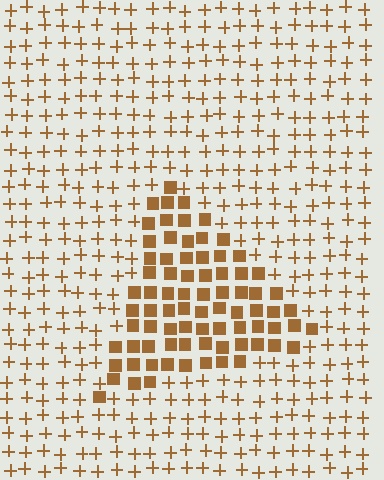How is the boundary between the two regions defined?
The boundary is defined by a change in element shape: squares inside vs. plus signs outside. All elements share the same color and spacing.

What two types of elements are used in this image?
The image uses squares inside the triangle region and plus signs outside it.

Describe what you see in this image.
The image is filled with small brown elements arranged in a uniform grid. A triangle-shaped region contains squares, while the surrounding area contains plus signs. The boundary is defined purely by the change in element shape.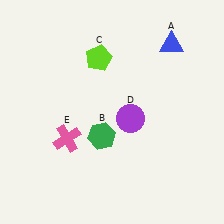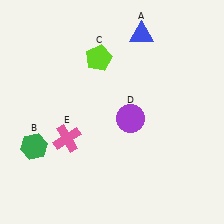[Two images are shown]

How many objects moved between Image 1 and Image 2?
2 objects moved between the two images.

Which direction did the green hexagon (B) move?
The green hexagon (B) moved left.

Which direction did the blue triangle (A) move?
The blue triangle (A) moved left.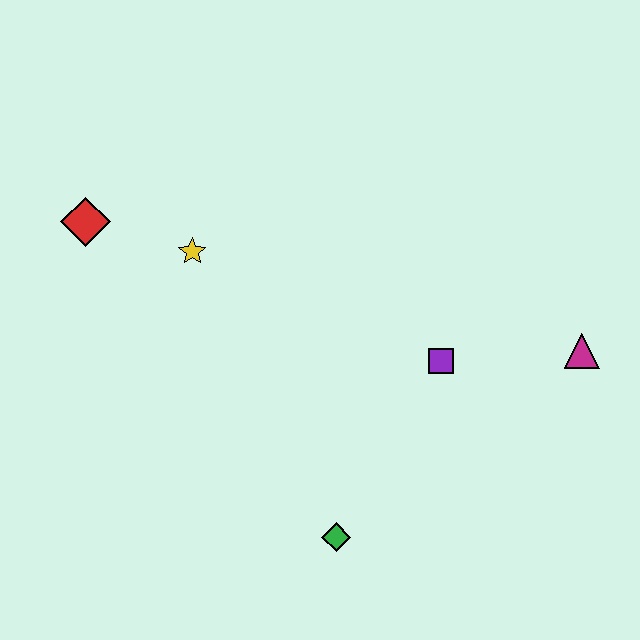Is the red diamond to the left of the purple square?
Yes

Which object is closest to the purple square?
The magenta triangle is closest to the purple square.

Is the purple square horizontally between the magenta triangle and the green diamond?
Yes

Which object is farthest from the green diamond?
The red diamond is farthest from the green diamond.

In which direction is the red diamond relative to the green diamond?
The red diamond is above the green diamond.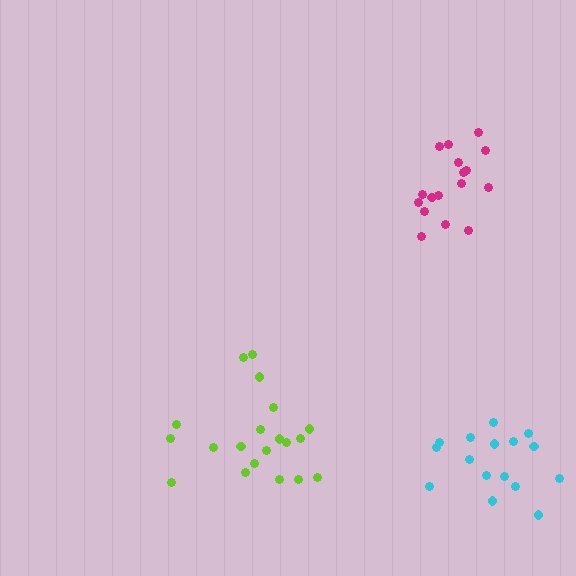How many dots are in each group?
Group 1: 16 dots, Group 2: 20 dots, Group 3: 17 dots (53 total).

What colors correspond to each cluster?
The clusters are colored: cyan, lime, magenta.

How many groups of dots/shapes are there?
There are 3 groups.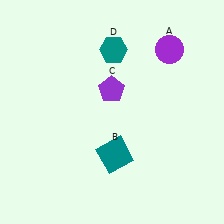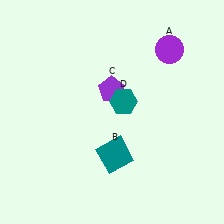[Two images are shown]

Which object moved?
The teal hexagon (D) moved down.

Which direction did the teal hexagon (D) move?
The teal hexagon (D) moved down.